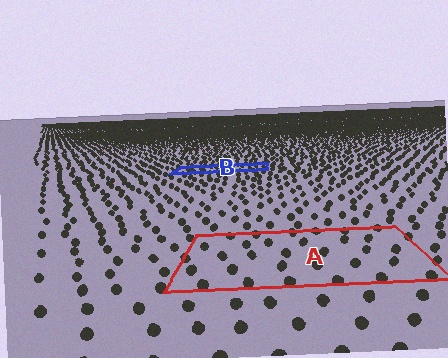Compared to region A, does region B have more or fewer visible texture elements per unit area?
Region B has more texture elements per unit area — they are packed more densely because it is farther away.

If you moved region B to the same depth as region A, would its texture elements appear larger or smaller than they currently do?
They would appear larger. At a closer depth, the same texture elements are projected at a bigger on-screen size.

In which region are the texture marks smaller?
The texture marks are smaller in region B, because it is farther away.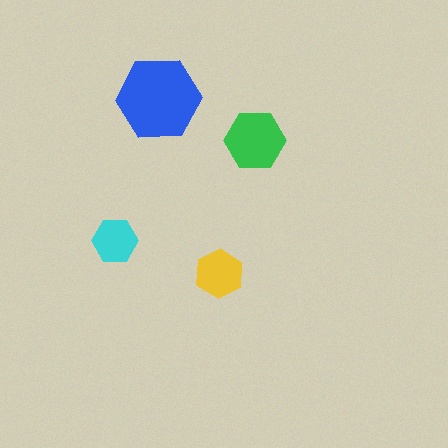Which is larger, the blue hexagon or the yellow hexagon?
The blue one.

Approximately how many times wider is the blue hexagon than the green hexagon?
About 1.5 times wider.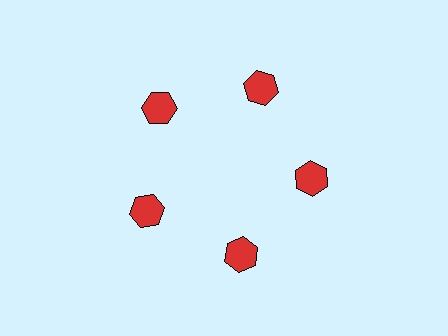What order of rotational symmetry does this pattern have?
This pattern has 5-fold rotational symmetry.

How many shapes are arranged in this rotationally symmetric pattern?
There are 5 shapes, arranged in 5 groups of 1.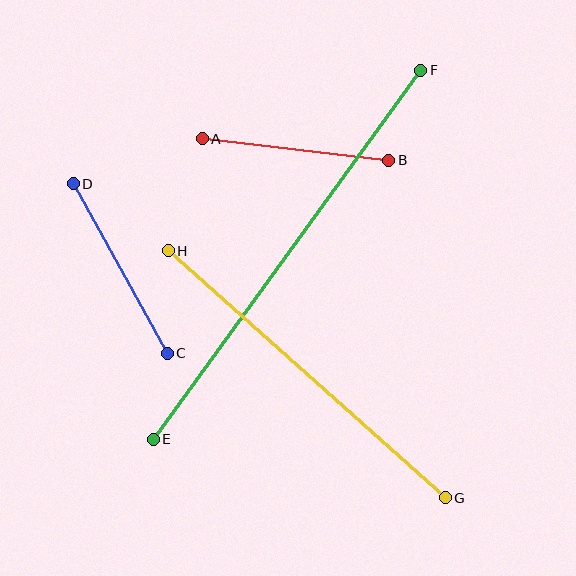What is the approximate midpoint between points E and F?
The midpoint is at approximately (287, 255) pixels.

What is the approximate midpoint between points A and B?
The midpoint is at approximately (296, 150) pixels.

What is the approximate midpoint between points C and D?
The midpoint is at approximately (120, 268) pixels.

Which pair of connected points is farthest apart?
Points E and F are farthest apart.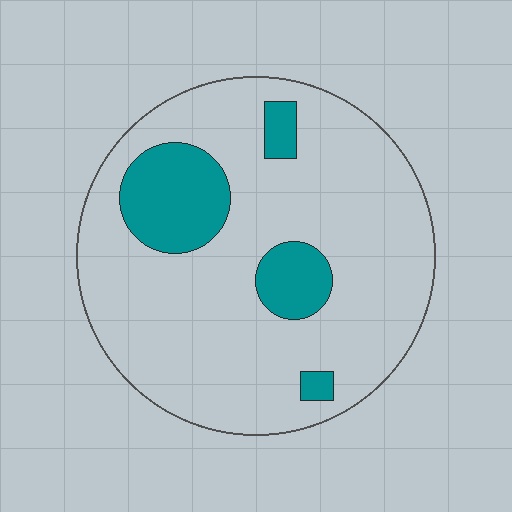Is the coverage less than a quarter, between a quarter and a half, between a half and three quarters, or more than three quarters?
Less than a quarter.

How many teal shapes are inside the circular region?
4.